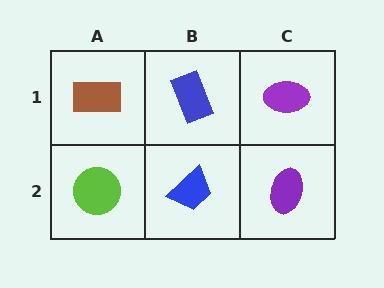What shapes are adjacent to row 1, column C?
A purple ellipse (row 2, column C), a blue rectangle (row 1, column B).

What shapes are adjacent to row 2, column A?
A brown rectangle (row 1, column A), a blue trapezoid (row 2, column B).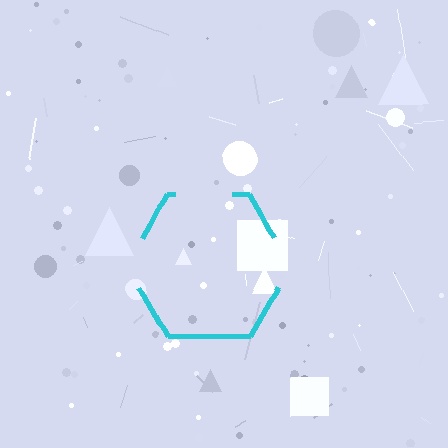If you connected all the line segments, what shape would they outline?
They would outline a hexagon.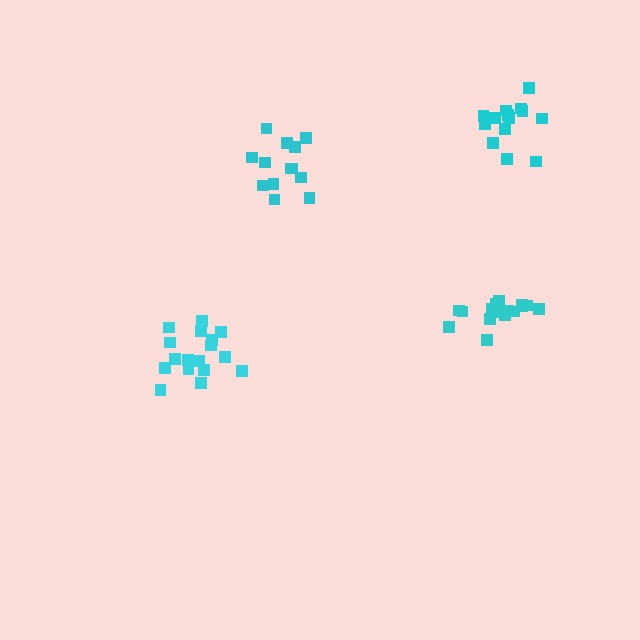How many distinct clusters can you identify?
There are 4 distinct clusters.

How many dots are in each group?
Group 1: 16 dots, Group 2: 13 dots, Group 3: 17 dots, Group 4: 14 dots (60 total).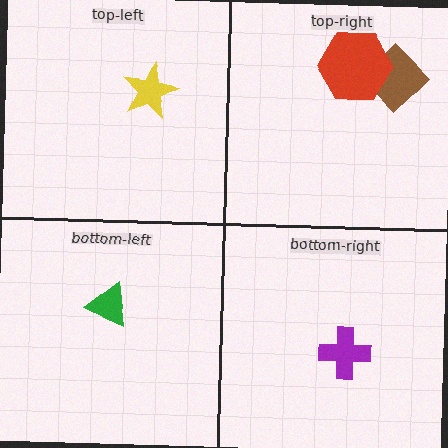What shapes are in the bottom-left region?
The green triangle.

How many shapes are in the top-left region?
1.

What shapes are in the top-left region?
The yellow star.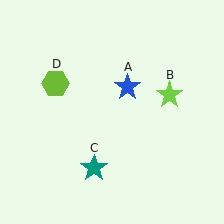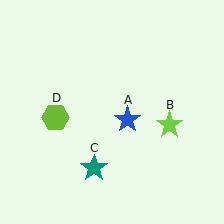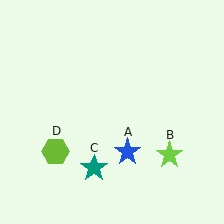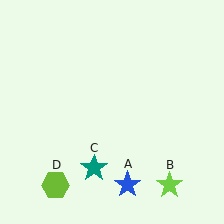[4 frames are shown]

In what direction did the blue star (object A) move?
The blue star (object A) moved down.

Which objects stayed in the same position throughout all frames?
Teal star (object C) remained stationary.